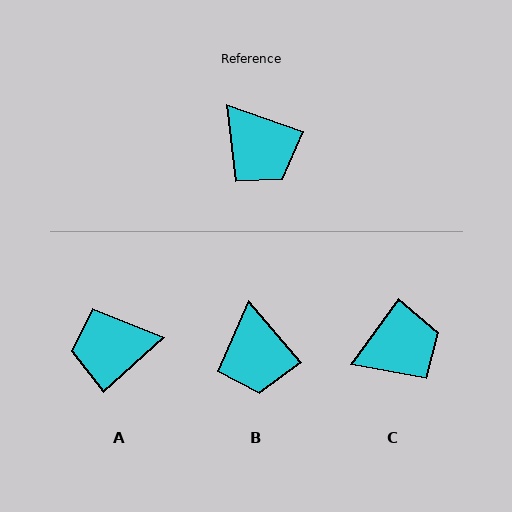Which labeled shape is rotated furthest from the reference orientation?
A, about 119 degrees away.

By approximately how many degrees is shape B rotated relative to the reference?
Approximately 30 degrees clockwise.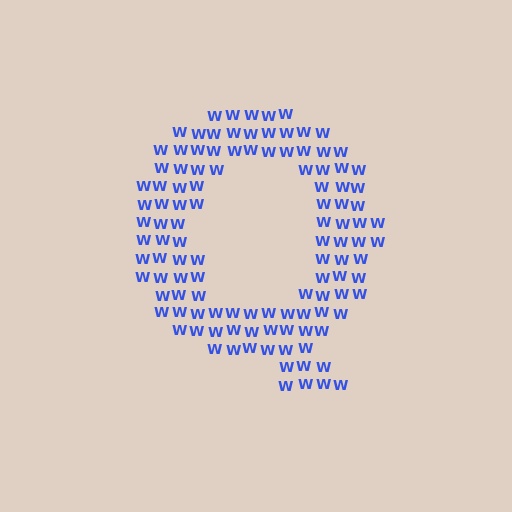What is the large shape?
The large shape is the letter Q.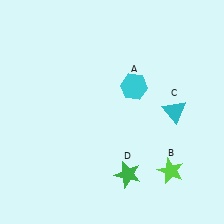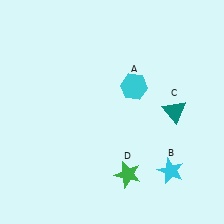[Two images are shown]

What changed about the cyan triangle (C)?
In Image 1, C is cyan. In Image 2, it changed to teal.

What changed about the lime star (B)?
In Image 1, B is lime. In Image 2, it changed to cyan.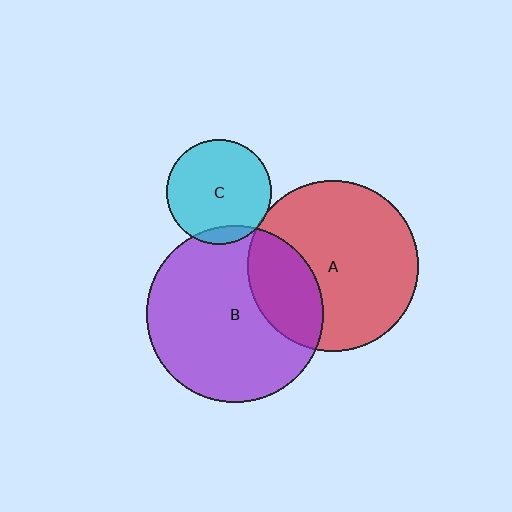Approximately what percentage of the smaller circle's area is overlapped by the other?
Approximately 5%.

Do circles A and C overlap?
Yes.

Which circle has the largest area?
Circle B (purple).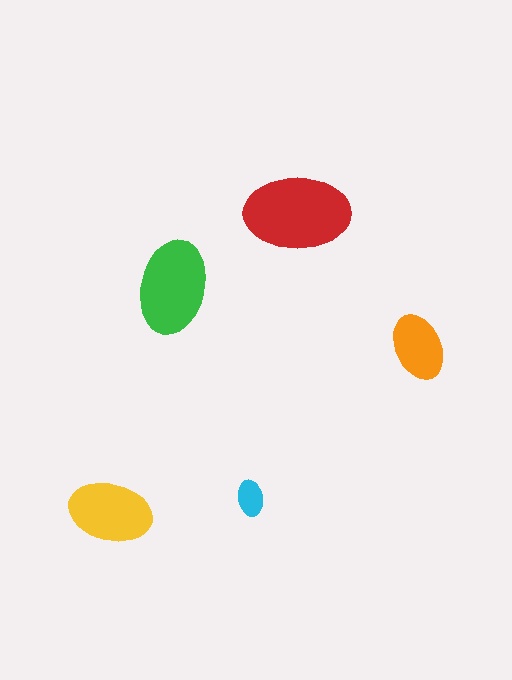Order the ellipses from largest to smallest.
the red one, the green one, the yellow one, the orange one, the cyan one.